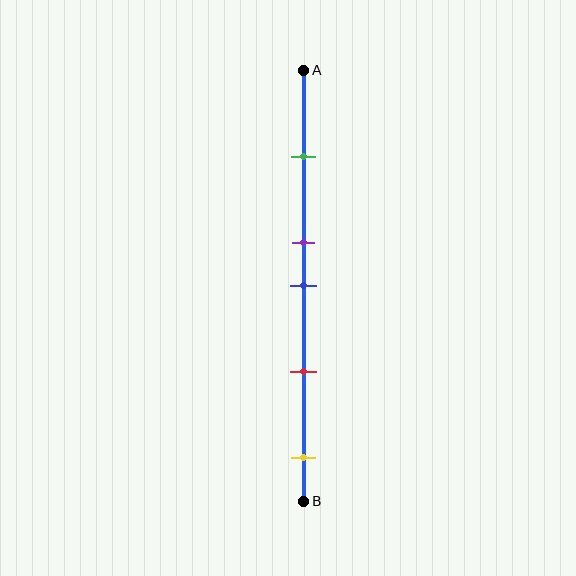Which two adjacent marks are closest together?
The purple and blue marks are the closest adjacent pair.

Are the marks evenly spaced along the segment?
No, the marks are not evenly spaced.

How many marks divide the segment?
There are 5 marks dividing the segment.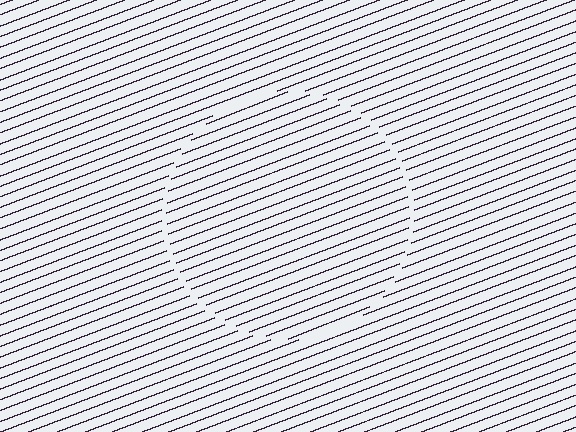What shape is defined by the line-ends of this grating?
An illusory circle. The interior of the shape contains the same grating, shifted by half a period — the contour is defined by the phase discontinuity where line-ends from the inner and outer gratings abut.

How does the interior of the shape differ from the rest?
The interior of the shape contains the same grating, shifted by half a period — the contour is defined by the phase discontinuity where line-ends from the inner and outer gratings abut.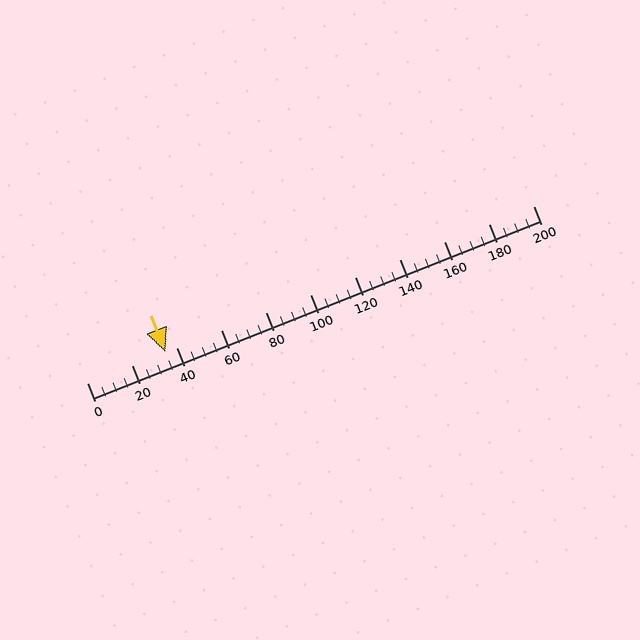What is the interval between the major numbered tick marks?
The major tick marks are spaced 20 units apart.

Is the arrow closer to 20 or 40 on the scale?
The arrow is closer to 40.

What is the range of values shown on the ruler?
The ruler shows values from 0 to 200.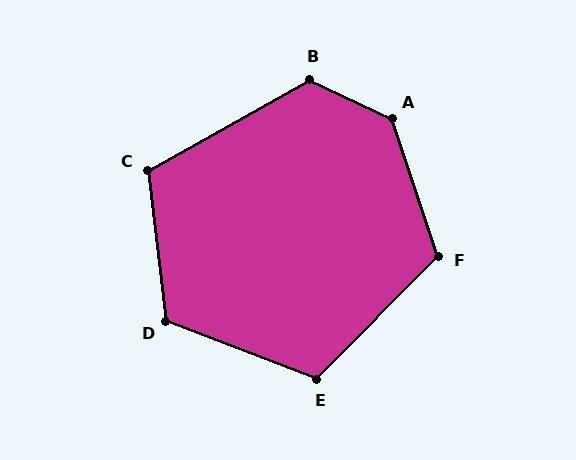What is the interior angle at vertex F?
Approximately 117 degrees (obtuse).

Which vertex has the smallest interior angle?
C, at approximately 113 degrees.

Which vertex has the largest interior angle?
A, at approximately 134 degrees.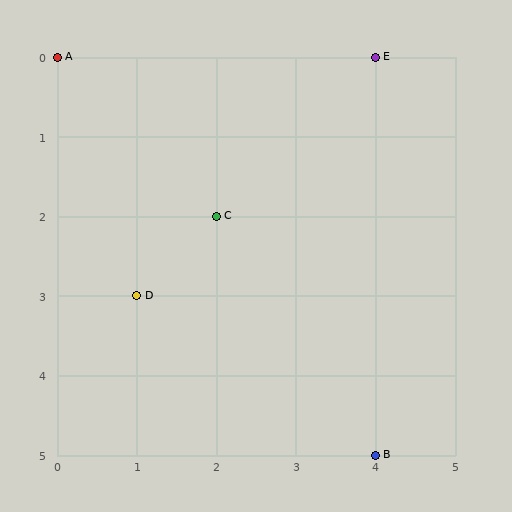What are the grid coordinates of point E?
Point E is at grid coordinates (4, 0).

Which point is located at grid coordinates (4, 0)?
Point E is at (4, 0).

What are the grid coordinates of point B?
Point B is at grid coordinates (4, 5).